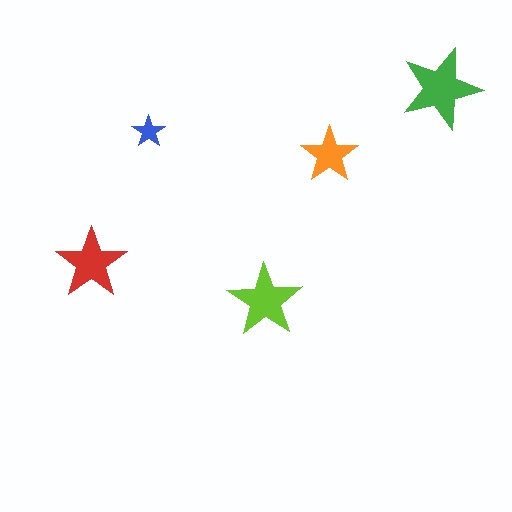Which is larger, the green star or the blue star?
The green one.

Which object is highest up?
The green star is topmost.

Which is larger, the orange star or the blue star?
The orange one.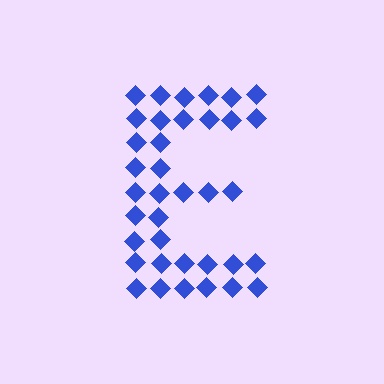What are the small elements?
The small elements are diamonds.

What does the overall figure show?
The overall figure shows the letter E.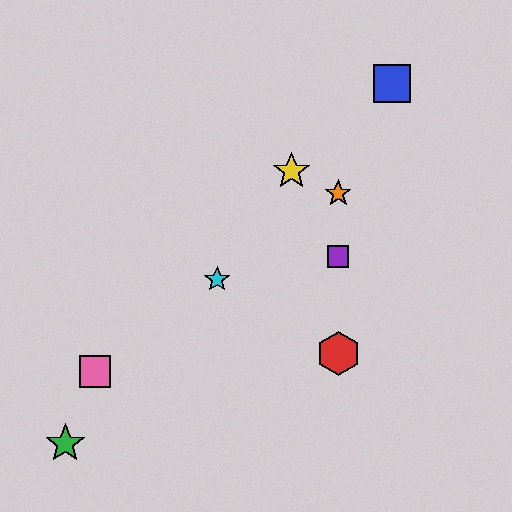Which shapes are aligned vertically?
The red hexagon, the purple square, the orange star are aligned vertically.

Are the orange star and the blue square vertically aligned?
No, the orange star is at x≈338 and the blue square is at x≈392.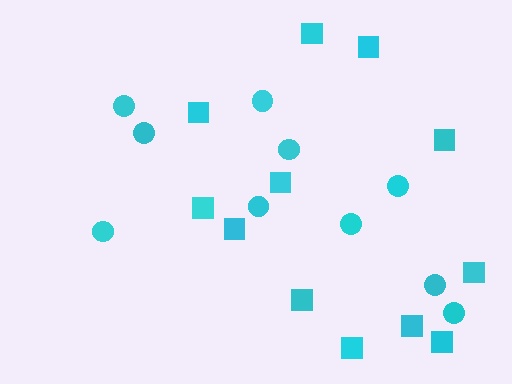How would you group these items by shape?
There are 2 groups: one group of squares (12) and one group of circles (10).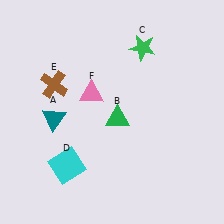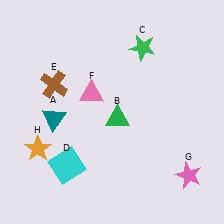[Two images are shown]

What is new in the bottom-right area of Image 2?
A pink star (G) was added in the bottom-right area of Image 2.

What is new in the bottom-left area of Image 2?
An orange star (H) was added in the bottom-left area of Image 2.